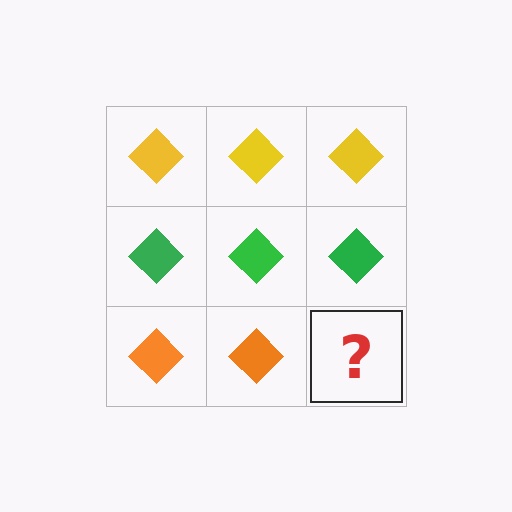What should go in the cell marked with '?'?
The missing cell should contain an orange diamond.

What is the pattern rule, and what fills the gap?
The rule is that each row has a consistent color. The gap should be filled with an orange diamond.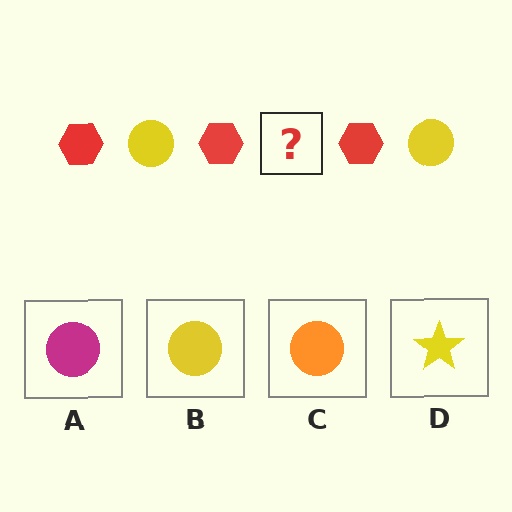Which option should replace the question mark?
Option B.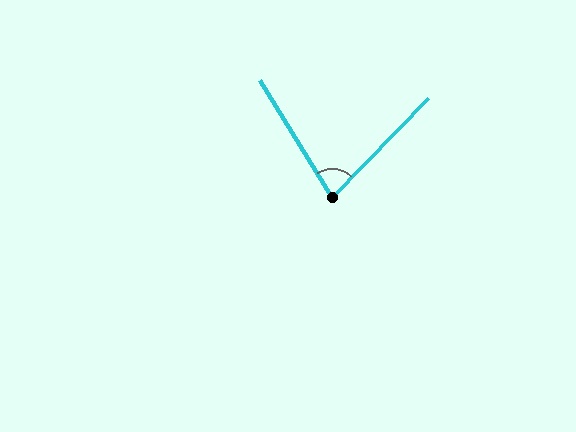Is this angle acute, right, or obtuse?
It is acute.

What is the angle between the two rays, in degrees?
Approximately 76 degrees.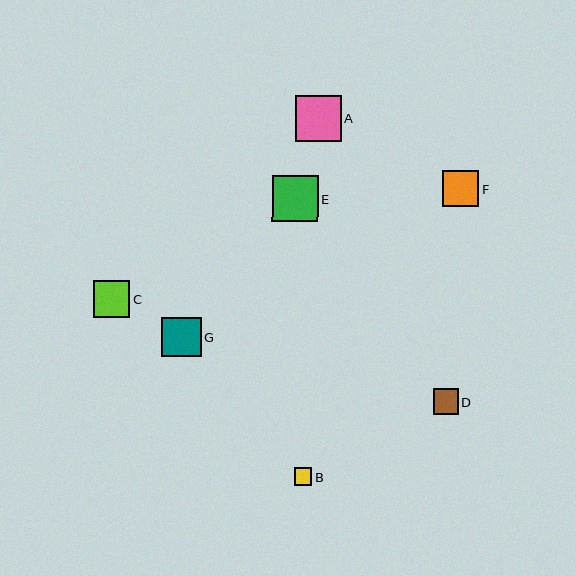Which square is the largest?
Square A is the largest with a size of approximately 46 pixels.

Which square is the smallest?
Square B is the smallest with a size of approximately 18 pixels.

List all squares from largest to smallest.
From largest to smallest: A, E, G, F, C, D, B.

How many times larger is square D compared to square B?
Square D is approximately 1.4 times the size of square B.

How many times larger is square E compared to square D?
Square E is approximately 1.8 times the size of square D.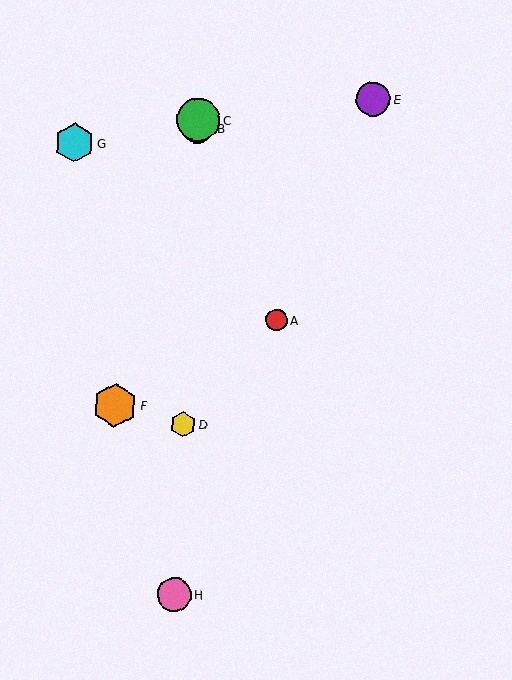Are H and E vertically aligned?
No, H is at x≈174 and E is at x≈373.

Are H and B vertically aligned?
Yes, both are at x≈174.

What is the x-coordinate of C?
Object C is at x≈199.